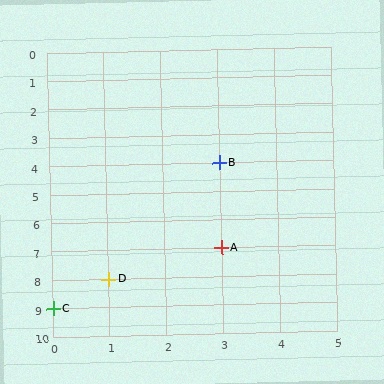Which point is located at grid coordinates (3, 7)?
Point A is at (3, 7).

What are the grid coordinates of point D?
Point D is at grid coordinates (1, 8).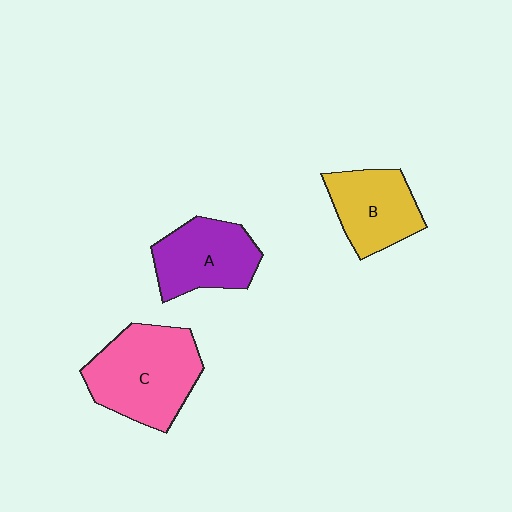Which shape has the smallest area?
Shape B (yellow).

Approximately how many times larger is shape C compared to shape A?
Approximately 1.4 times.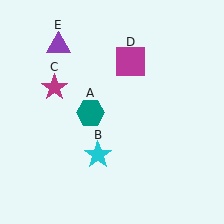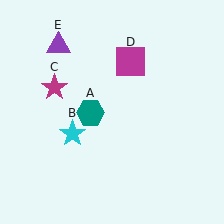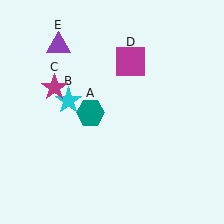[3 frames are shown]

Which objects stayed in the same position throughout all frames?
Teal hexagon (object A) and magenta star (object C) and magenta square (object D) and purple triangle (object E) remained stationary.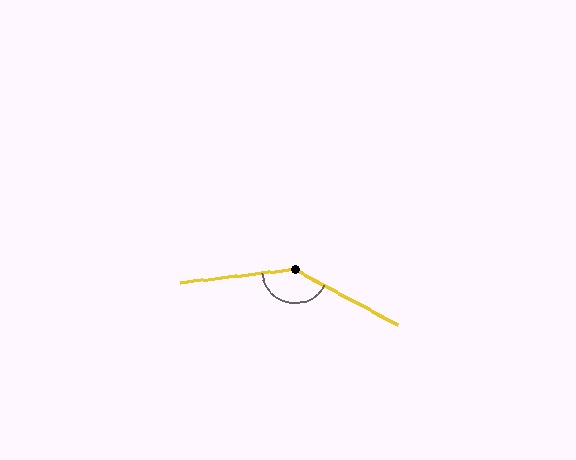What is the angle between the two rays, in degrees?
Approximately 145 degrees.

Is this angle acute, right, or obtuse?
It is obtuse.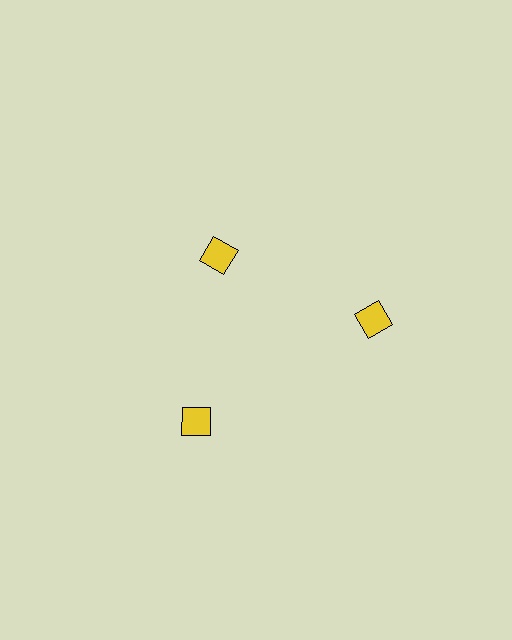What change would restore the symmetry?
The symmetry would be restored by moving it outward, back onto the ring so that all 3 diamonds sit at equal angles and equal distance from the center.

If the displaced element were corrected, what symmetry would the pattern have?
It would have 3-fold rotational symmetry — the pattern would map onto itself every 120 degrees.